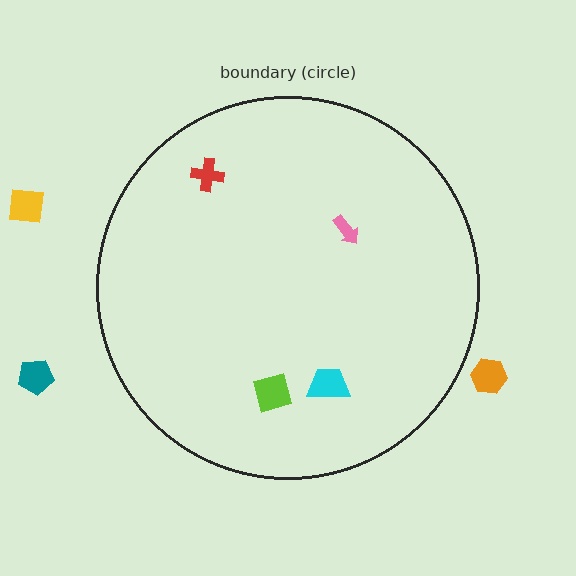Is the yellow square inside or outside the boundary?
Outside.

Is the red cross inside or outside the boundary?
Inside.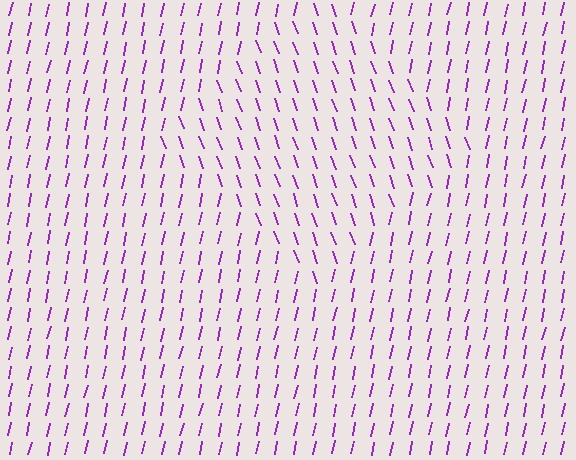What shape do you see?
I see a diamond.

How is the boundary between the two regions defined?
The boundary is defined purely by a change in line orientation (approximately 31 degrees difference). All lines are the same color and thickness.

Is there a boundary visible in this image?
Yes, there is a texture boundary formed by a change in line orientation.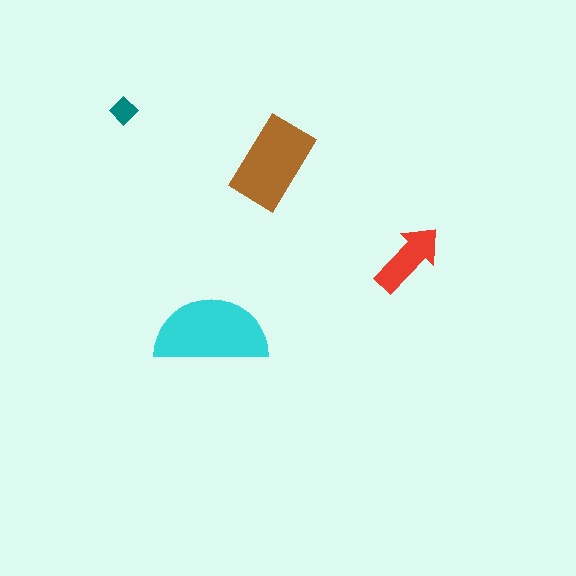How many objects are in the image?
There are 4 objects in the image.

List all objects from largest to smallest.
The cyan semicircle, the brown rectangle, the red arrow, the teal diamond.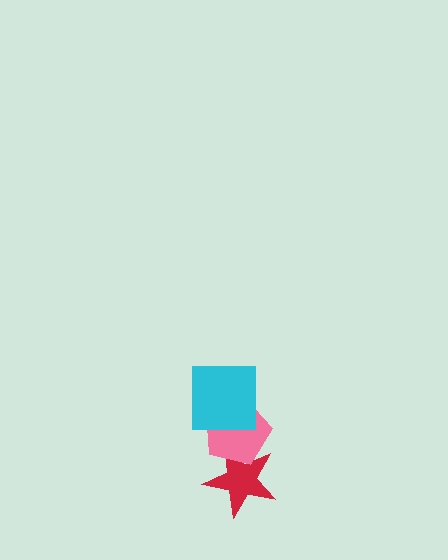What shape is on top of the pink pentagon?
The cyan square is on top of the pink pentagon.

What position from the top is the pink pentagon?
The pink pentagon is 2nd from the top.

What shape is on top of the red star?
The pink pentagon is on top of the red star.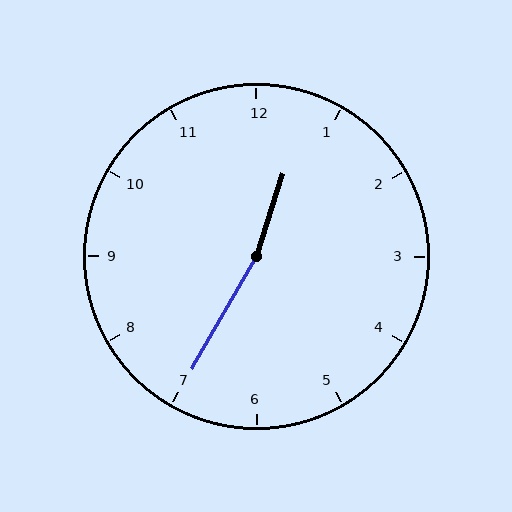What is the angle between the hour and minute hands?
Approximately 168 degrees.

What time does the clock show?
12:35.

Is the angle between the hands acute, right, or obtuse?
It is obtuse.